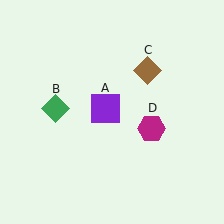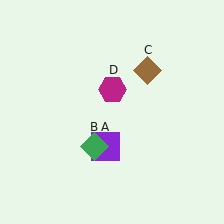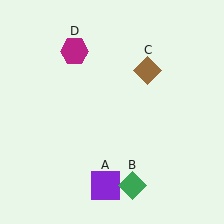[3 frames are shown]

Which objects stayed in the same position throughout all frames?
Brown diamond (object C) remained stationary.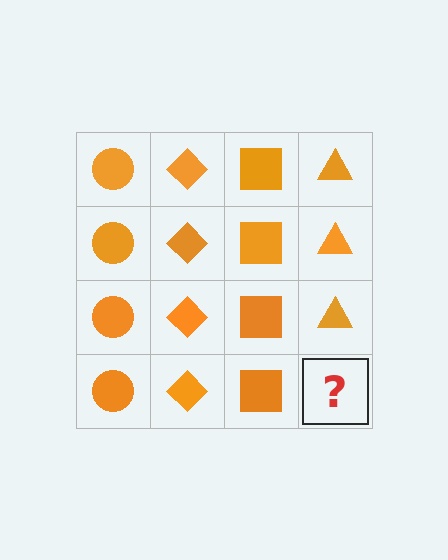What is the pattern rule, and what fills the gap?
The rule is that each column has a consistent shape. The gap should be filled with an orange triangle.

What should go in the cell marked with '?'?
The missing cell should contain an orange triangle.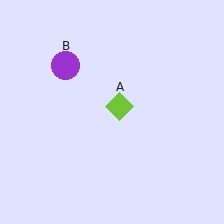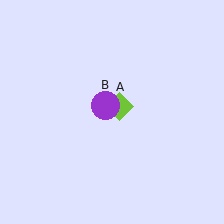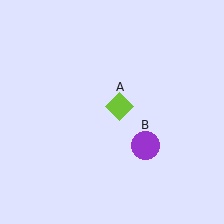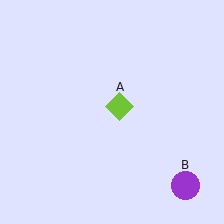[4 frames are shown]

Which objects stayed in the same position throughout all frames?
Lime diamond (object A) remained stationary.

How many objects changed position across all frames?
1 object changed position: purple circle (object B).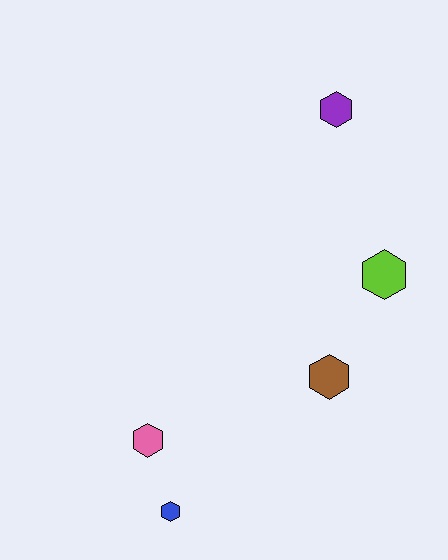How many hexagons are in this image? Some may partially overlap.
There are 5 hexagons.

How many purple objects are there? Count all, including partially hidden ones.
There is 1 purple object.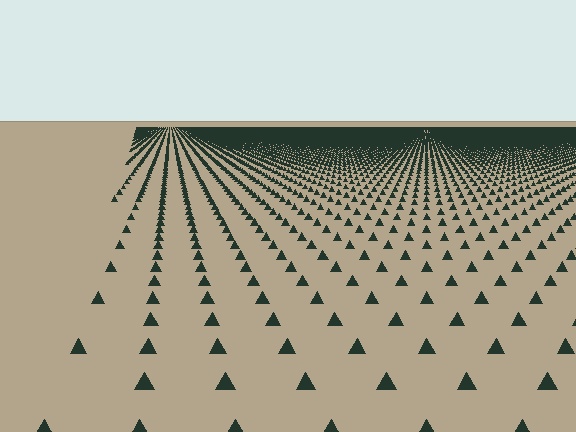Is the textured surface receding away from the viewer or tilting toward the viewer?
The surface is receding away from the viewer. Texture elements get smaller and denser toward the top.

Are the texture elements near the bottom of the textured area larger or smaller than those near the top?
Larger. Near the bottom, elements are closer to the viewer and appear at a bigger on-screen size.